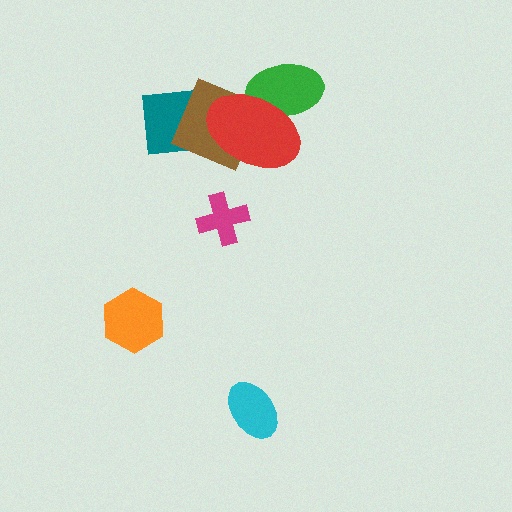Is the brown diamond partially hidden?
Yes, it is partially covered by another shape.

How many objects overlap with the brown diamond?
3 objects overlap with the brown diamond.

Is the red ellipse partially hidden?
No, no other shape covers it.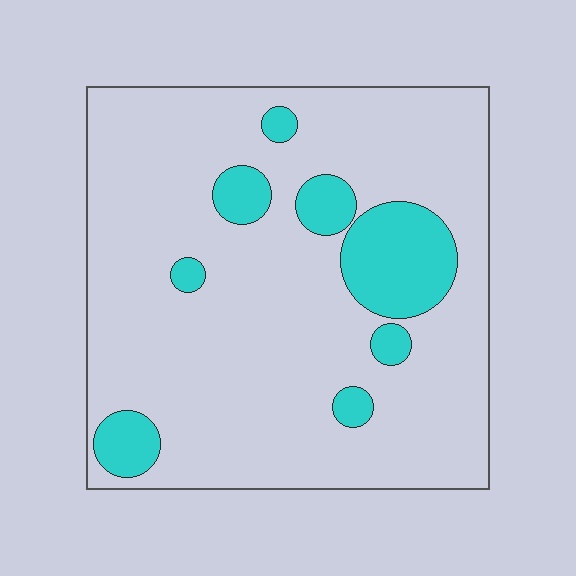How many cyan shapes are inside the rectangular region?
8.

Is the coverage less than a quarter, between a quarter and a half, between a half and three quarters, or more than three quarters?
Less than a quarter.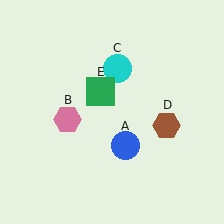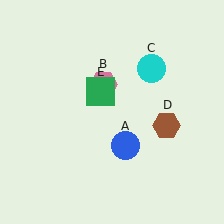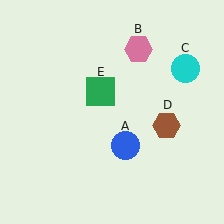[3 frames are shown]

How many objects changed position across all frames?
2 objects changed position: pink hexagon (object B), cyan circle (object C).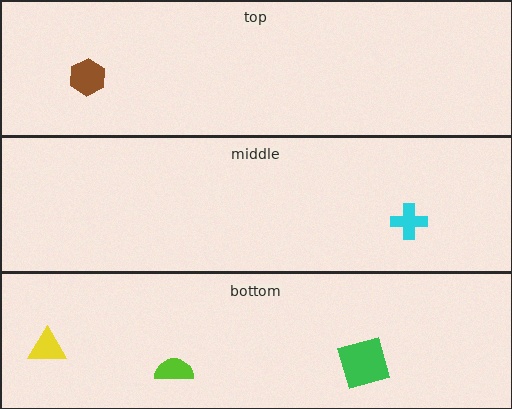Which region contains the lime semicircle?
The bottom region.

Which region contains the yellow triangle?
The bottom region.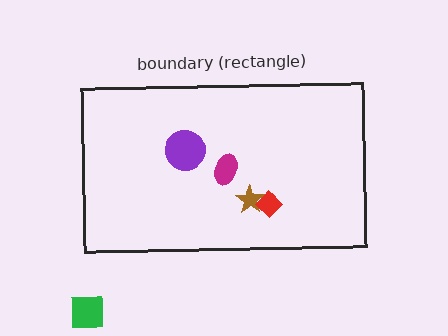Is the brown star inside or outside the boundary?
Inside.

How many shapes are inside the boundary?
4 inside, 1 outside.